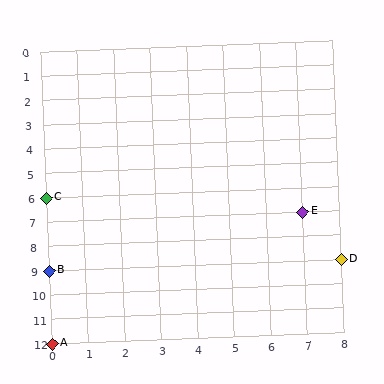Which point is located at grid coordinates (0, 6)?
Point C is at (0, 6).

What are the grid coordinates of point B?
Point B is at grid coordinates (0, 9).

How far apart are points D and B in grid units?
Points D and B are 8 columns apart.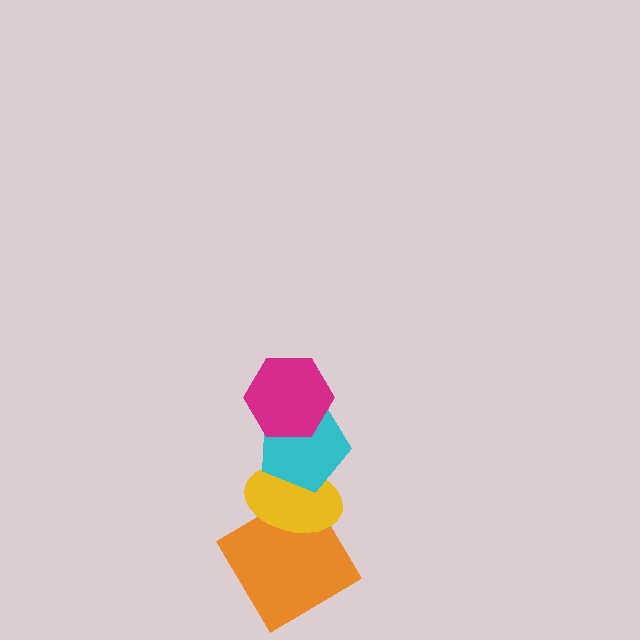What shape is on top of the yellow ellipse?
The cyan pentagon is on top of the yellow ellipse.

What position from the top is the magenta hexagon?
The magenta hexagon is 1st from the top.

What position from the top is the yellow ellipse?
The yellow ellipse is 3rd from the top.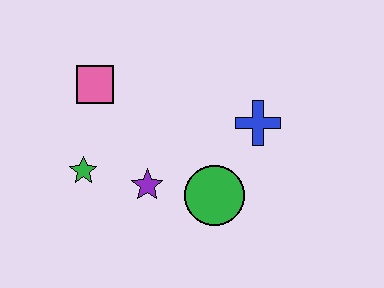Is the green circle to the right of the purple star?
Yes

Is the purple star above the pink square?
No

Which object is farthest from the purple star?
The blue cross is farthest from the purple star.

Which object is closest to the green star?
The purple star is closest to the green star.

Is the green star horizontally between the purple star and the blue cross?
No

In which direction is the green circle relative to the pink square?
The green circle is to the right of the pink square.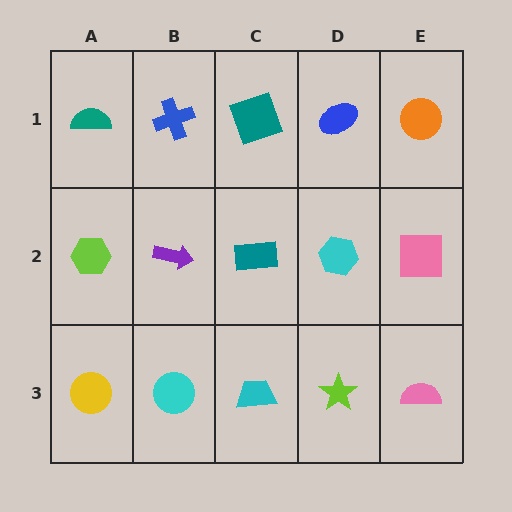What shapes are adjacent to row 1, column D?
A cyan hexagon (row 2, column D), a teal square (row 1, column C), an orange circle (row 1, column E).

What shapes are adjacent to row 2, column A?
A teal semicircle (row 1, column A), a yellow circle (row 3, column A), a purple arrow (row 2, column B).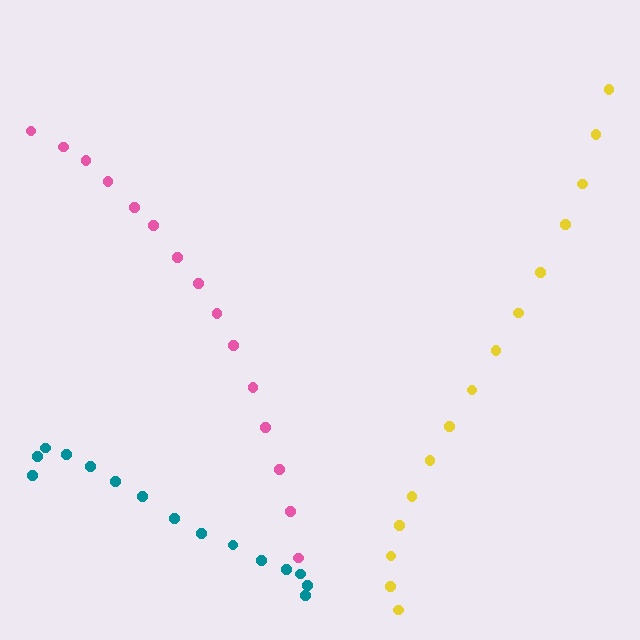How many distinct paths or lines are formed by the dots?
There are 3 distinct paths.